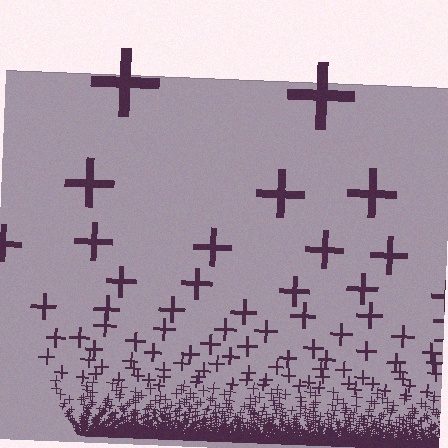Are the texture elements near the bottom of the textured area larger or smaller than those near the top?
Smaller. The gradient is inverted — elements near the bottom are smaller and denser.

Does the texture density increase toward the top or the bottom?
Density increases toward the bottom.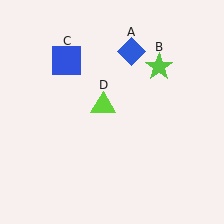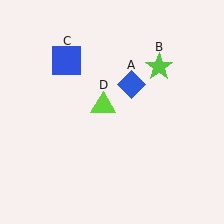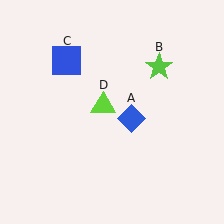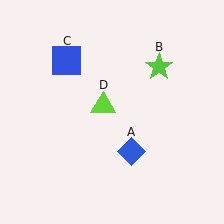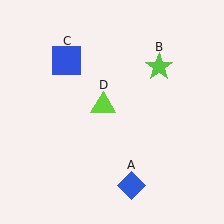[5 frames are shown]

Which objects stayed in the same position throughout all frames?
Lime star (object B) and blue square (object C) and lime triangle (object D) remained stationary.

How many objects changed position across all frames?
1 object changed position: blue diamond (object A).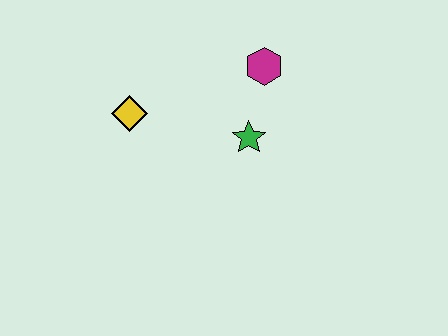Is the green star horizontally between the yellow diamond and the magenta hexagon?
Yes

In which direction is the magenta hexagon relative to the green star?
The magenta hexagon is above the green star.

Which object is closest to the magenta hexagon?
The green star is closest to the magenta hexagon.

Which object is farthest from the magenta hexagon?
The yellow diamond is farthest from the magenta hexagon.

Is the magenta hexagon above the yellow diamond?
Yes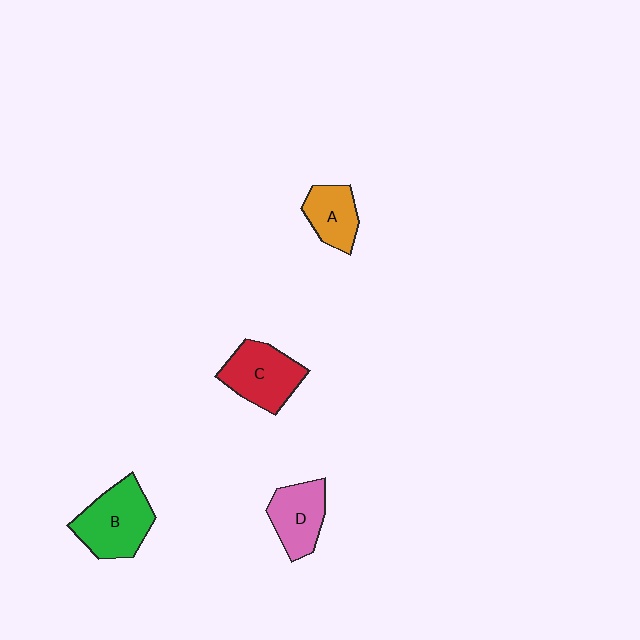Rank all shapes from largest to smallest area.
From largest to smallest: B (green), C (red), D (pink), A (orange).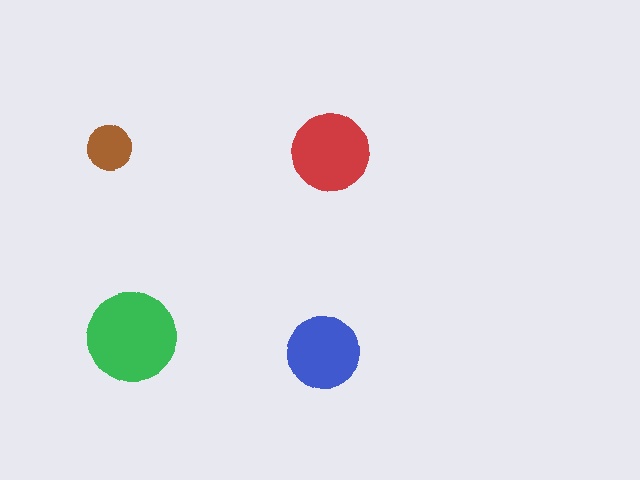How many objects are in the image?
There are 4 objects in the image.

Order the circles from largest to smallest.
the green one, the red one, the blue one, the brown one.